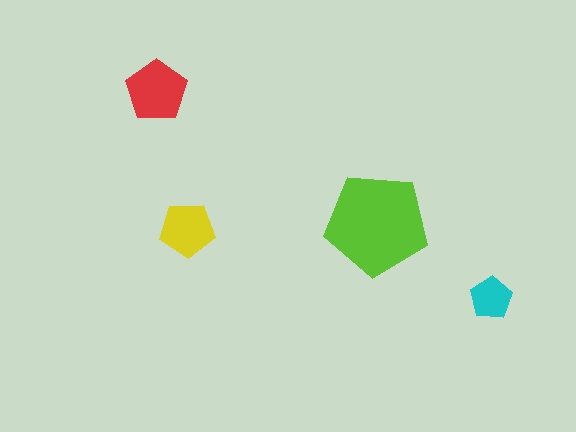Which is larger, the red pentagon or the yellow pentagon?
The red one.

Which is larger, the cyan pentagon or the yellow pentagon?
The yellow one.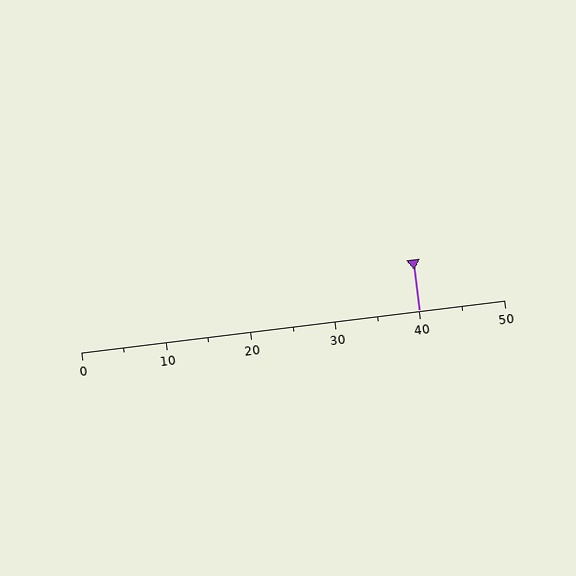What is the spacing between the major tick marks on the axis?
The major ticks are spaced 10 apart.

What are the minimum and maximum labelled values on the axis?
The axis runs from 0 to 50.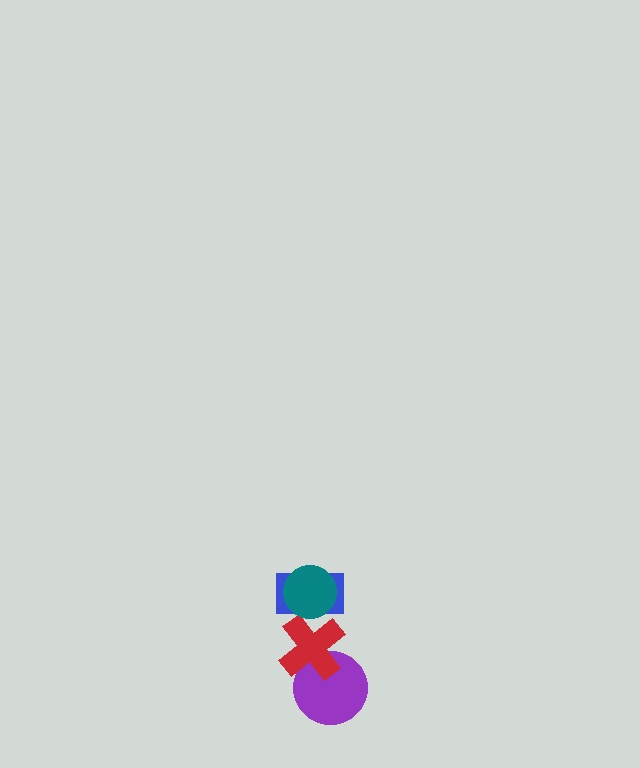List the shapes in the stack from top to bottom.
From top to bottom: the teal circle, the blue rectangle, the red cross, the purple circle.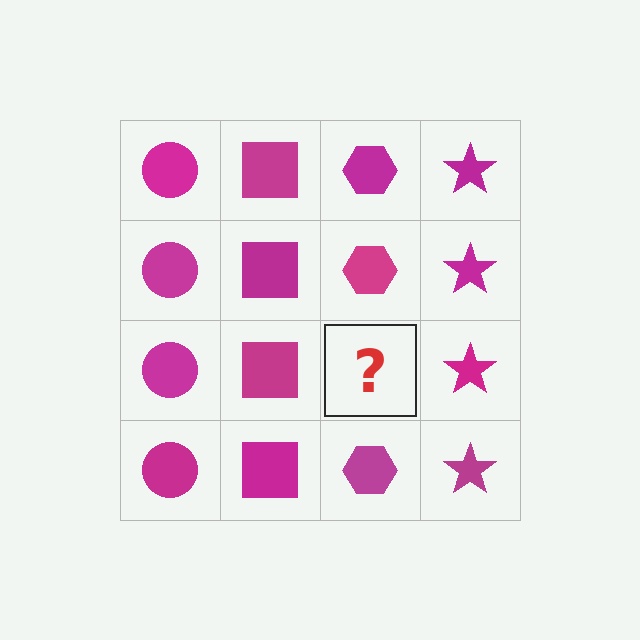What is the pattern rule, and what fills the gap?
The rule is that each column has a consistent shape. The gap should be filled with a magenta hexagon.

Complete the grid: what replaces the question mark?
The question mark should be replaced with a magenta hexagon.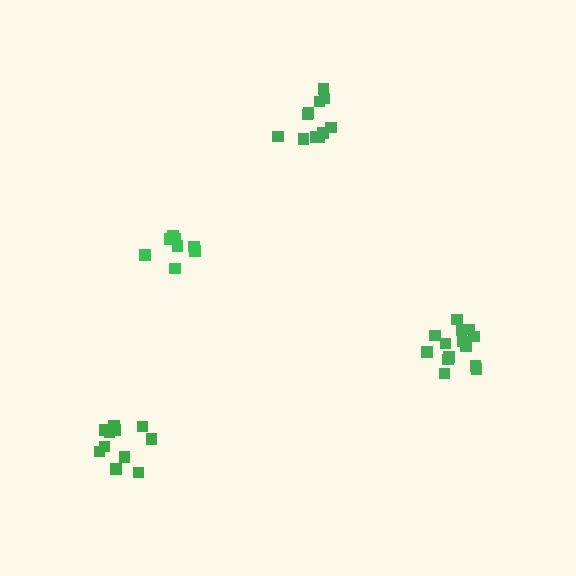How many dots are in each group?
Group 1: 8 dots, Group 2: 14 dots, Group 3: 11 dots, Group 4: 12 dots (45 total).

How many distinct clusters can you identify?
There are 4 distinct clusters.